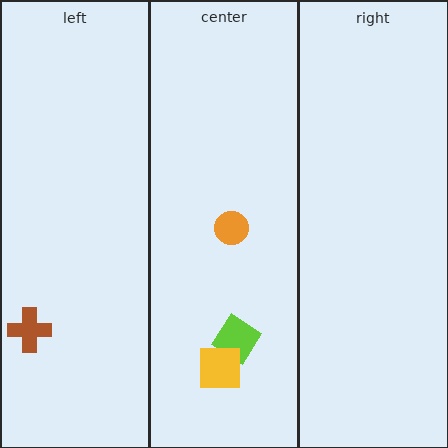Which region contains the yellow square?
The center region.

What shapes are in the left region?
The brown cross.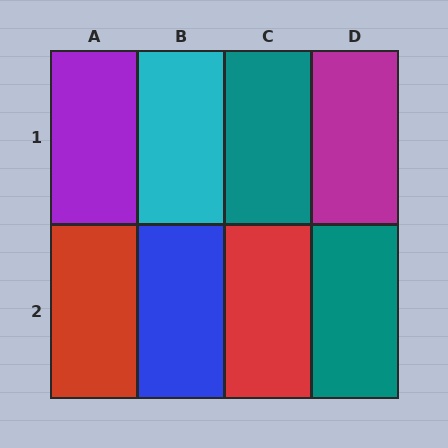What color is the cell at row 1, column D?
Magenta.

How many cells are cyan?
1 cell is cyan.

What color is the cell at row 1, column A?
Purple.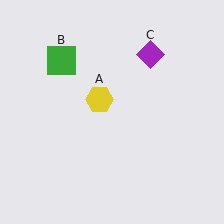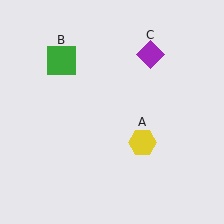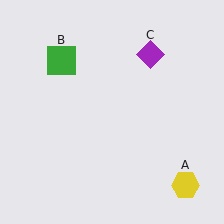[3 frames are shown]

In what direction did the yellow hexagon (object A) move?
The yellow hexagon (object A) moved down and to the right.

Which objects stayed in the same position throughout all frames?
Green square (object B) and purple diamond (object C) remained stationary.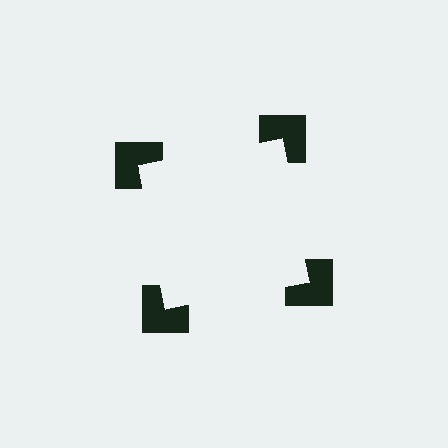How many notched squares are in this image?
There are 4 — one at each vertex of the illusory square.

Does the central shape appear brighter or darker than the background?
It typically appears slightly brighter than the background, even though no actual brightness change is drawn.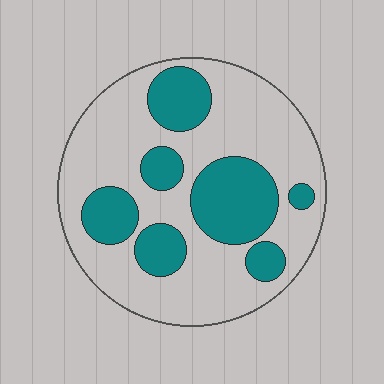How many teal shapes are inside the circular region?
7.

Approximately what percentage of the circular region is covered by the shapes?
Approximately 30%.